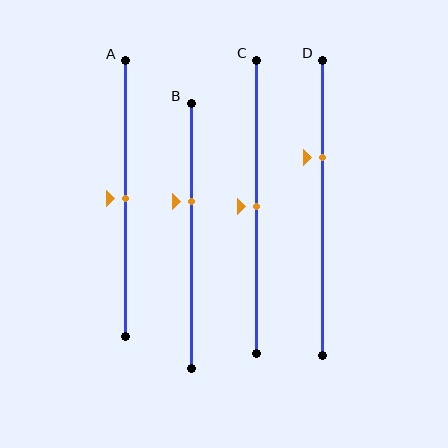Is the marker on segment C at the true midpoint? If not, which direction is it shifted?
Yes, the marker on segment C is at the true midpoint.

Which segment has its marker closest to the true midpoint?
Segment A has its marker closest to the true midpoint.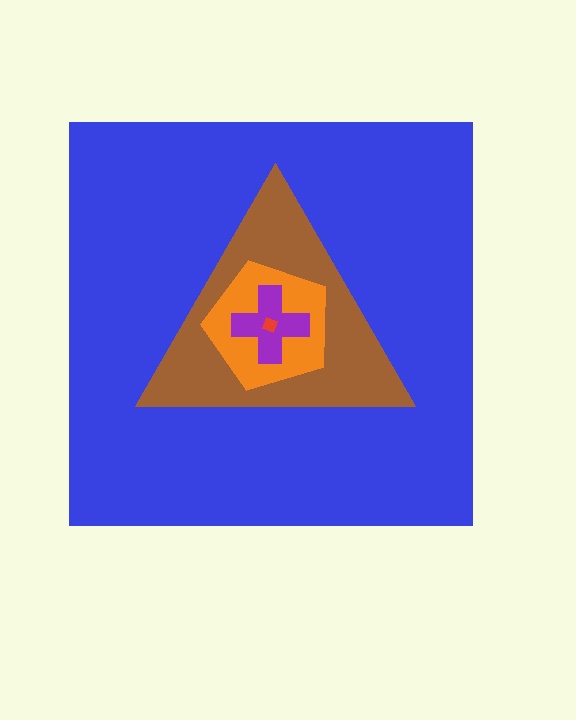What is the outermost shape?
The blue square.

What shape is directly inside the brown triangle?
The orange pentagon.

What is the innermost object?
The red diamond.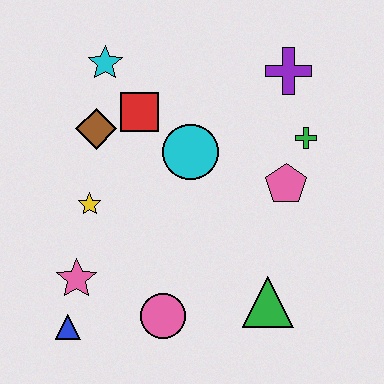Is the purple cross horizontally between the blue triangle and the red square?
No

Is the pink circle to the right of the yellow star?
Yes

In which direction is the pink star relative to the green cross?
The pink star is to the left of the green cross.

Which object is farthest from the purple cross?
The blue triangle is farthest from the purple cross.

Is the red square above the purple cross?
No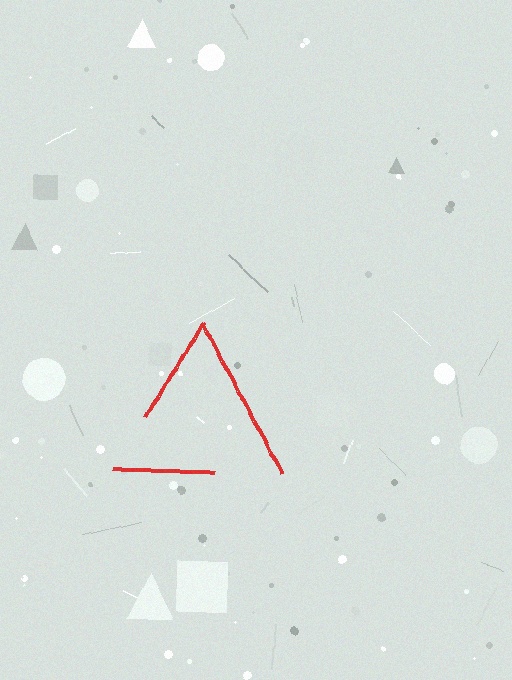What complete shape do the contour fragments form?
The contour fragments form a triangle.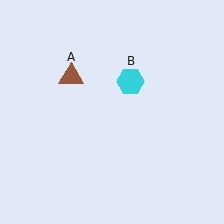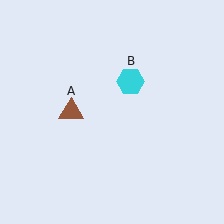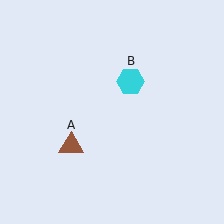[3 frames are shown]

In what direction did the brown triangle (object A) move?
The brown triangle (object A) moved down.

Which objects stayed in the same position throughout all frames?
Cyan hexagon (object B) remained stationary.